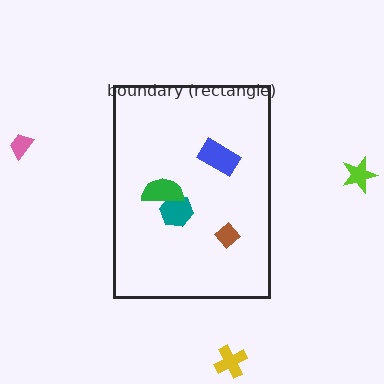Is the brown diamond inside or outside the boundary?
Inside.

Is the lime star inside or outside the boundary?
Outside.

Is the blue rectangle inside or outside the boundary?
Inside.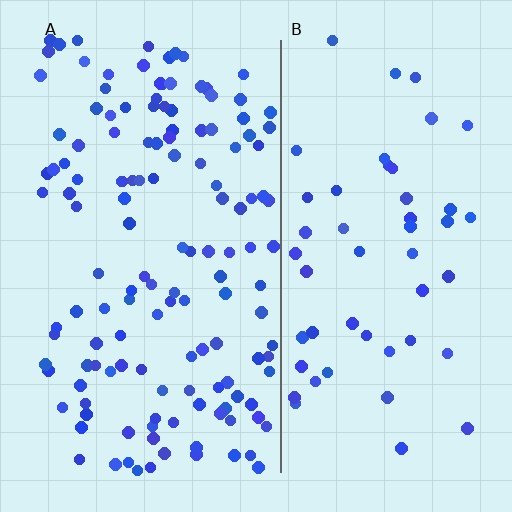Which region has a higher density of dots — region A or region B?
A (the left).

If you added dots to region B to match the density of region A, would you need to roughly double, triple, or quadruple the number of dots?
Approximately triple.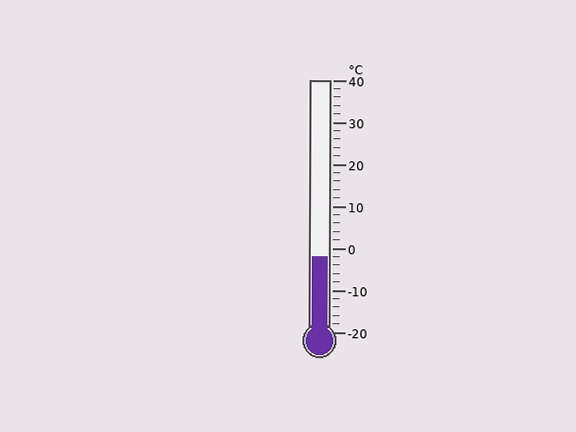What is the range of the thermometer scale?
The thermometer scale ranges from -20°C to 40°C.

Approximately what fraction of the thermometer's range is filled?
The thermometer is filled to approximately 30% of its range.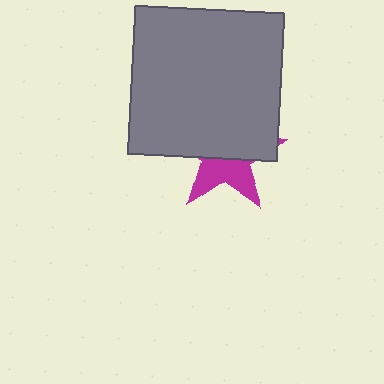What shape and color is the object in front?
The object in front is a gray square.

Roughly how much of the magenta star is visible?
A small part of it is visible (roughly 42%).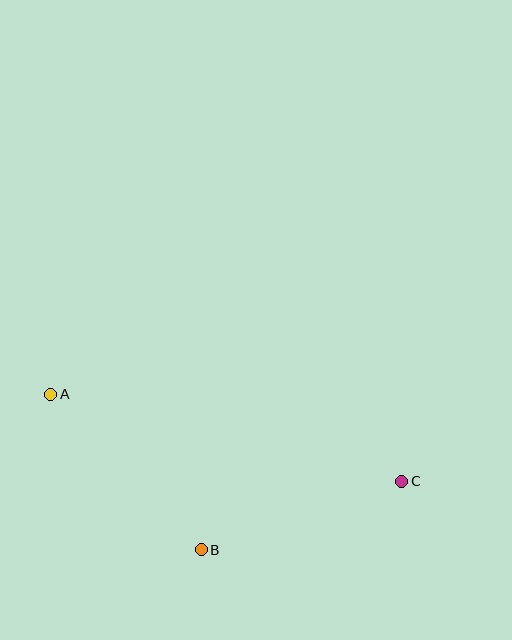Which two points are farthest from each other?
Points A and C are farthest from each other.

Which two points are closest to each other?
Points B and C are closest to each other.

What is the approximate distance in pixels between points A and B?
The distance between A and B is approximately 216 pixels.